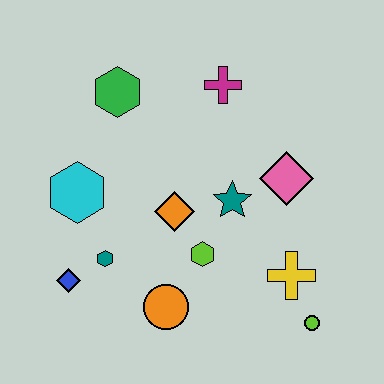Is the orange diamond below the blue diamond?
No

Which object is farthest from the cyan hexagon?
The lime circle is farthest from the cyan hexagon.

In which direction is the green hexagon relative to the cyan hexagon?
The green hexagon is above the cyan hexagon.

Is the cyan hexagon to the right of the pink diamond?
No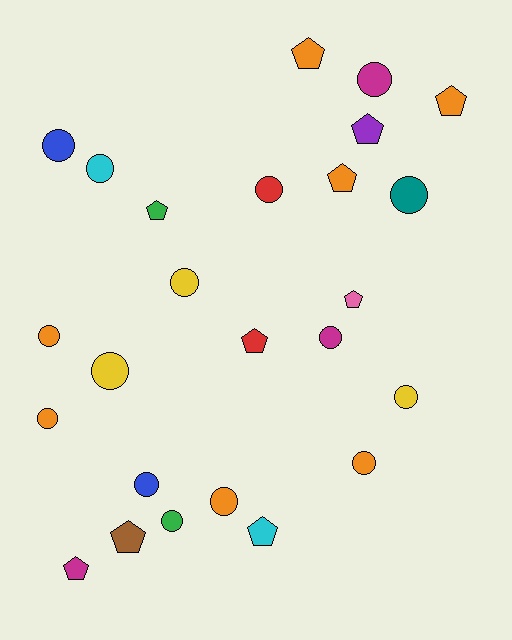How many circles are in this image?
There are 15 circles.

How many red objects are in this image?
There are 2 red objects.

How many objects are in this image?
There are 25 objects.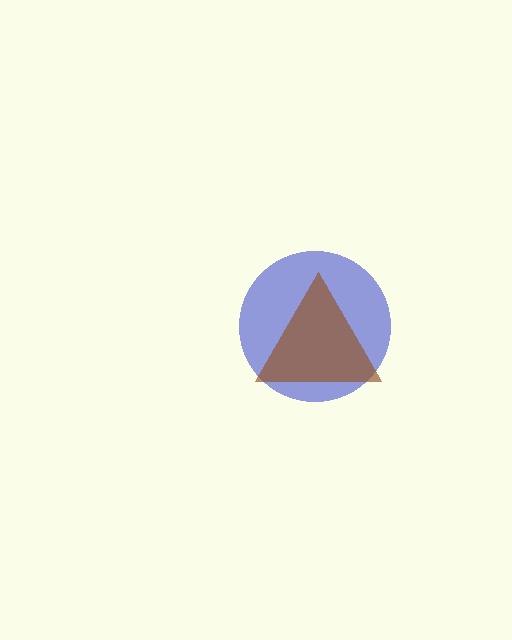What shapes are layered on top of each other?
The layered shapes are: a blue circle, a brown triangle.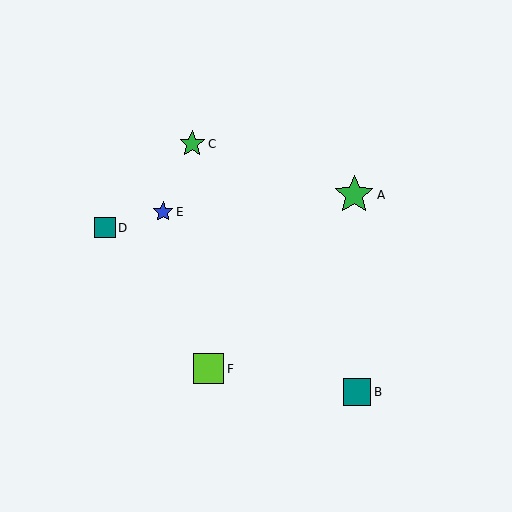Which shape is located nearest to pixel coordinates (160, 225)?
The blue star (labeled E) at (163, 212) is nearest to that location.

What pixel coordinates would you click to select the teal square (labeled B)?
Click at (357, 392) to select the teal square B.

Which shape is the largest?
The green star (labeled A) is the largest.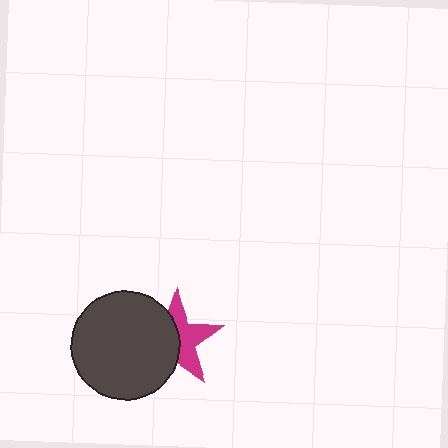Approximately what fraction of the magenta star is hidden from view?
Roughly 50% of the magenta star is hidden behind the dark gray circle.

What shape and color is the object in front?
The object in front is a dark gray circle.